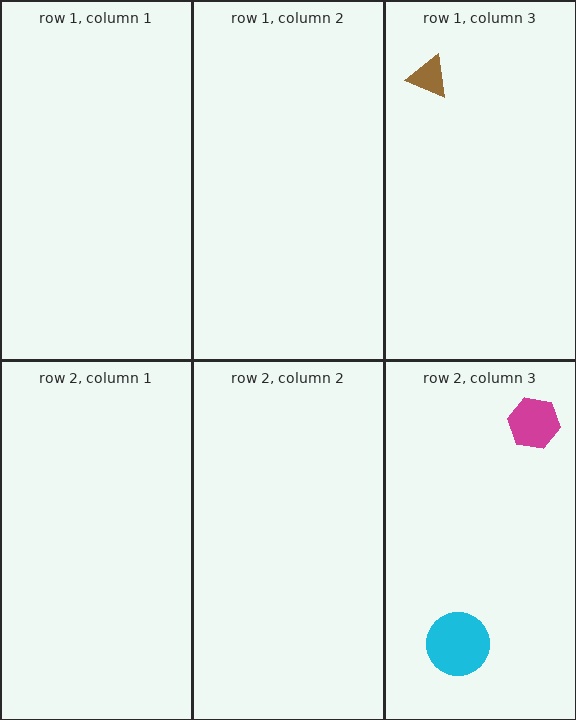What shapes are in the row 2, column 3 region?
The magenta hexagon, the cyan circle.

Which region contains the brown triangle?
The row 1, column 3 region.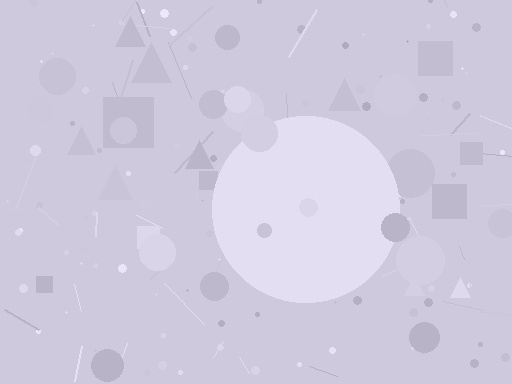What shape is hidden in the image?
A circle is hidden in the image.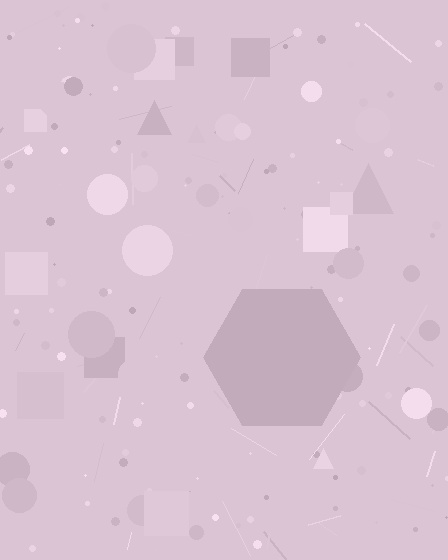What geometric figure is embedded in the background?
A hexagon is embedded in the background.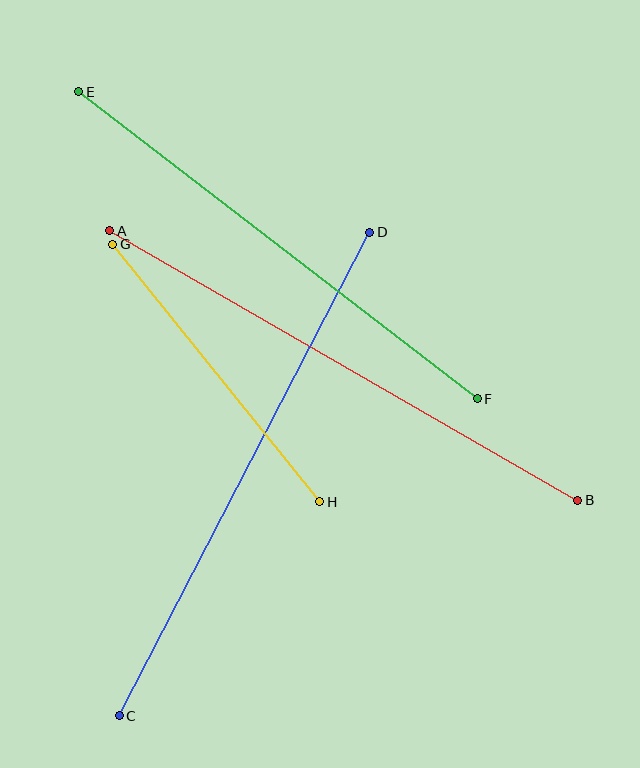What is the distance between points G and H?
The distance is approximately 330 pixels.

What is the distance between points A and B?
The distance is approximately 540 pixels.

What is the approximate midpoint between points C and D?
The midpoint is at approximately (245, 474) pixels.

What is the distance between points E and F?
The distance is approximately 503 pixels.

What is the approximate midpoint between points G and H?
The midpoint is at approximately (216, 373) pixels.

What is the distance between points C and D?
The distance is approximately 544 pixels.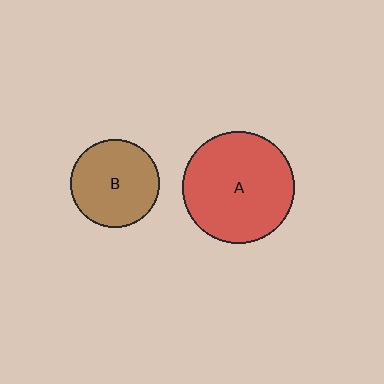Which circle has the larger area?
Circle A (red).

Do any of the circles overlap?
No, none of the circles overlap.